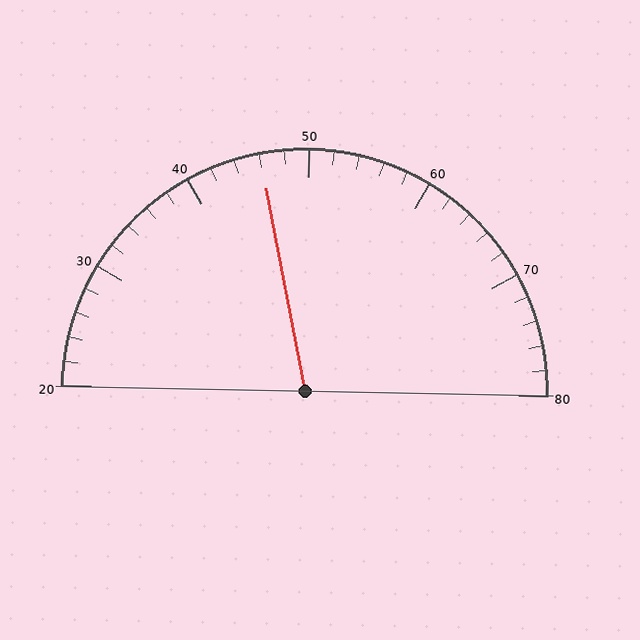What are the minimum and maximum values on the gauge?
The gauge ranges from 20 to 80.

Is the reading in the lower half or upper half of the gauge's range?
The reading is in the lower half of the range (20 to 80).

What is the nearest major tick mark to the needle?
The nearest major tick mark is 50.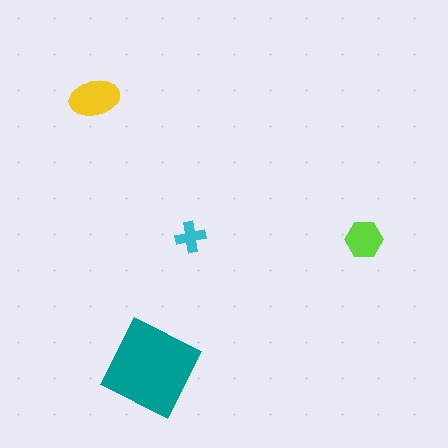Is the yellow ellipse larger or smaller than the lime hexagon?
Larger.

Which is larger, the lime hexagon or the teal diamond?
The teal diamond.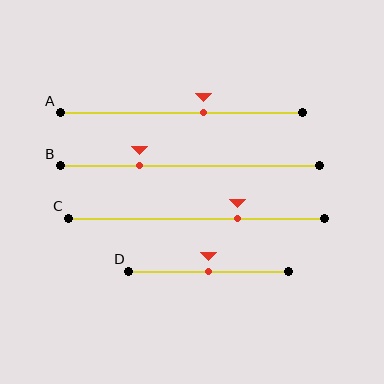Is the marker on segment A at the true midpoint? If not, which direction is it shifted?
No, the marker on segment A is shifted to the right by about 9% of the segment length.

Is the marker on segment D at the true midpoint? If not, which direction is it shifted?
Yes, the marker on segment D is at the true midpoint.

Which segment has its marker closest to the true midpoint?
Segment D has its marker closest to the true midpoint.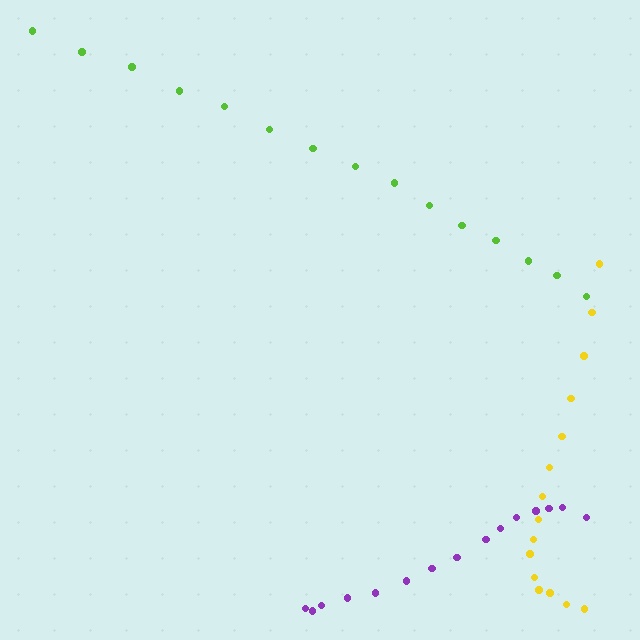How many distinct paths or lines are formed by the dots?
There are 3 distinct paths.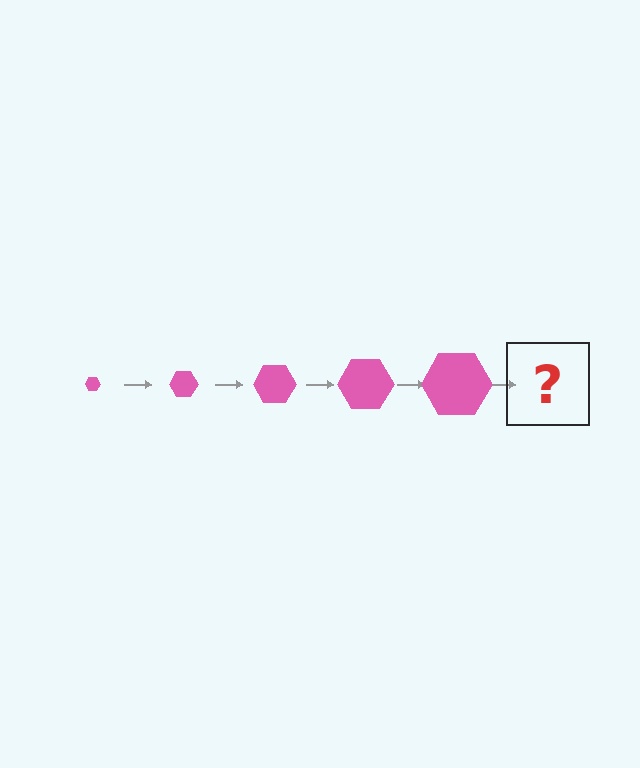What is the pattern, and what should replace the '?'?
The pattern is that the hexagon gets progressively larger each step. The '?' should be a pink hexagon, larger than the previous one.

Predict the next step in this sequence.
The next step is a pink hexagon, larger than the previous one.